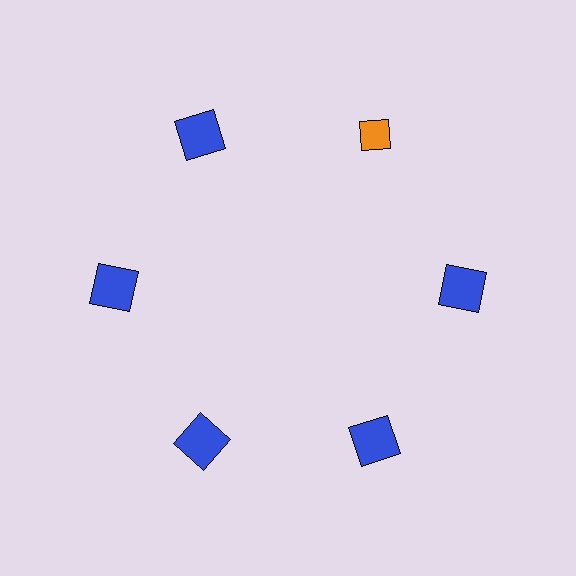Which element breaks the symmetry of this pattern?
The orange diamond at roughly the 1 o'clock position breaks the symmetry. All other shapes are blue squares.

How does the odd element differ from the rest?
It differs in both color (orange instead of blue) and shape (diamond instead of square).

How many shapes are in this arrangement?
There are 6 shapes arranged in a ring pattern.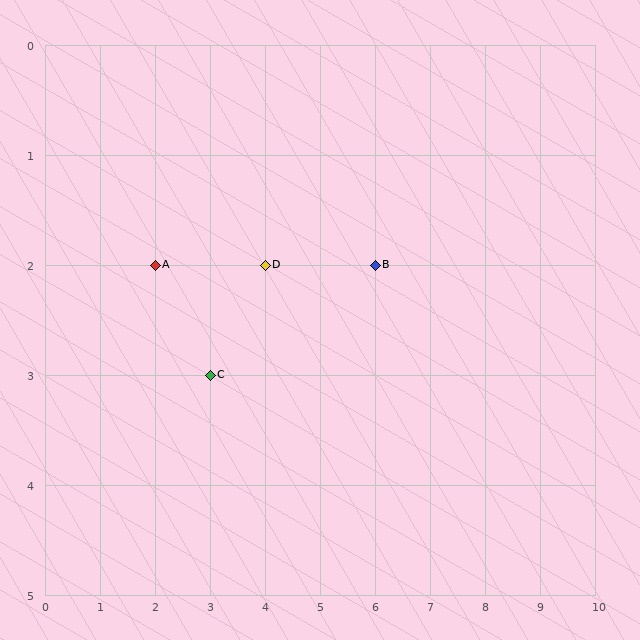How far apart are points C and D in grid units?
Points C and D are 1 column and 1 row apart (about 1.4 grid units diagonally).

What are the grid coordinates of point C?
Point C is at grid coordinates (3, 3).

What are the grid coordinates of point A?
Point A is at grid coordinates (2, 2).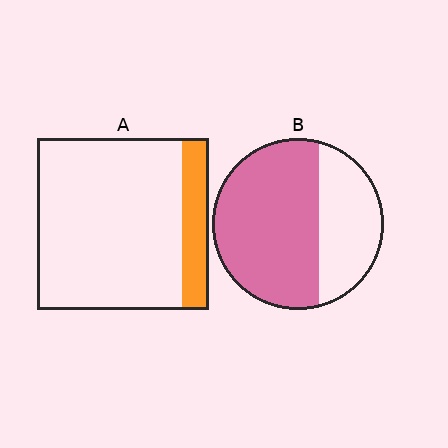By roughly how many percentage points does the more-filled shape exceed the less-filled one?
By roughly 50 percentage points (B over A).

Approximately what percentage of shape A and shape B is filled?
A is approximately 15% and B is approximately 65%.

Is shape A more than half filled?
No.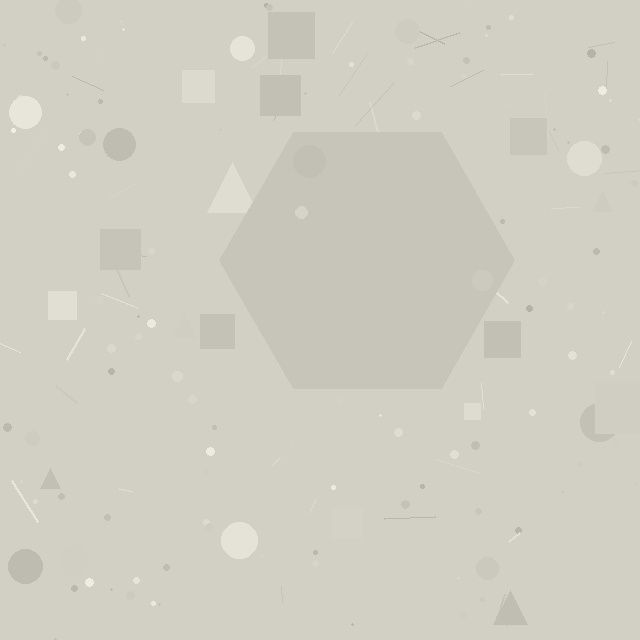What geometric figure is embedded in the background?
A hexagon is embedded in the background.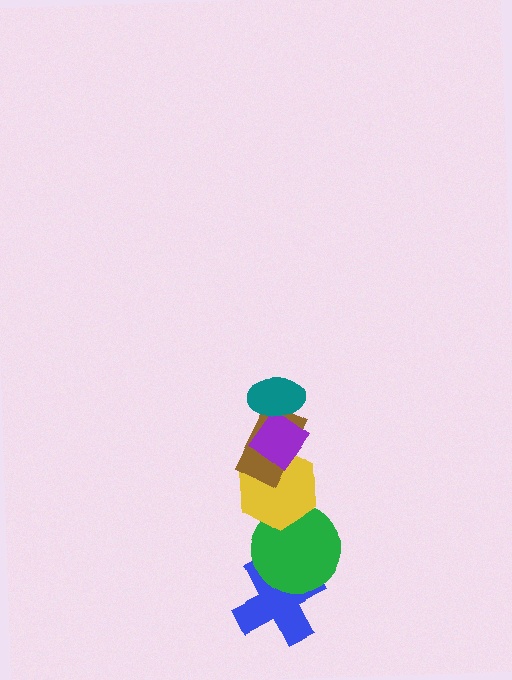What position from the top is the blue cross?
The blue cross is 6th from the top.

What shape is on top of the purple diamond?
The teal ellipse is on top of the purple diamond.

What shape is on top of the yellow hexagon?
The brown rectangle is on top of the yellow hexagon.